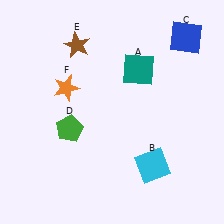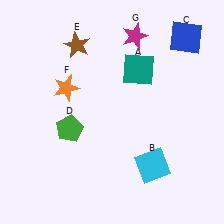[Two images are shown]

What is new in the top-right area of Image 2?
A magenta star (G) was added in the top-right area of Image 2.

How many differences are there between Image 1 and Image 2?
There is 1 difference between the two images.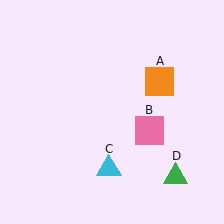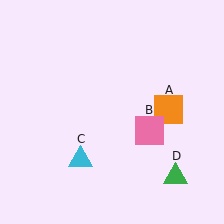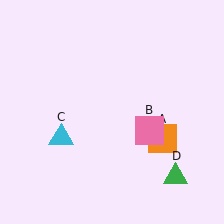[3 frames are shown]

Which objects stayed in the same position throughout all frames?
Pink square (object B) and green triangle (object D) remained stationary.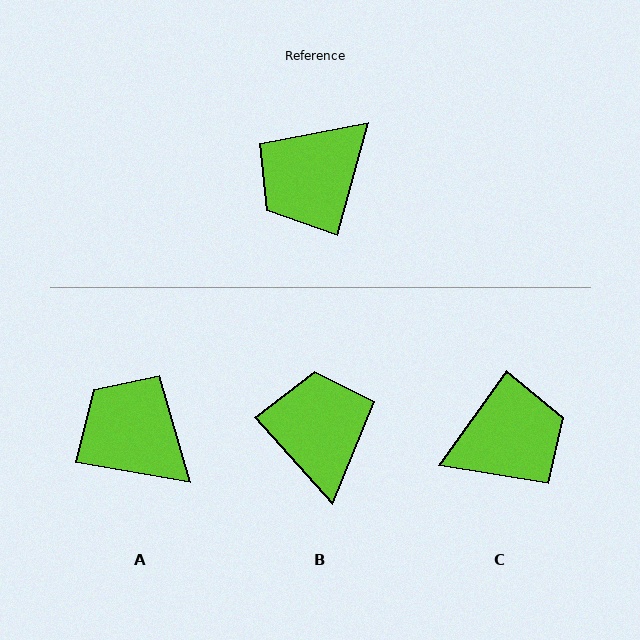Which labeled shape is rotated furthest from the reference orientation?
C, about 160 degrees away.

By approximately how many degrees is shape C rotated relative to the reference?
Approximately 160 degrees counter-clockwise.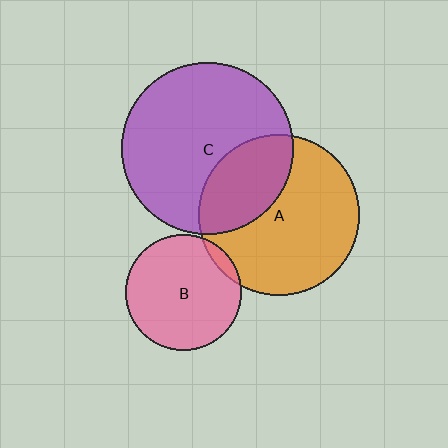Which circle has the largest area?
Circle C (purple).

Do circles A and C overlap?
Yes.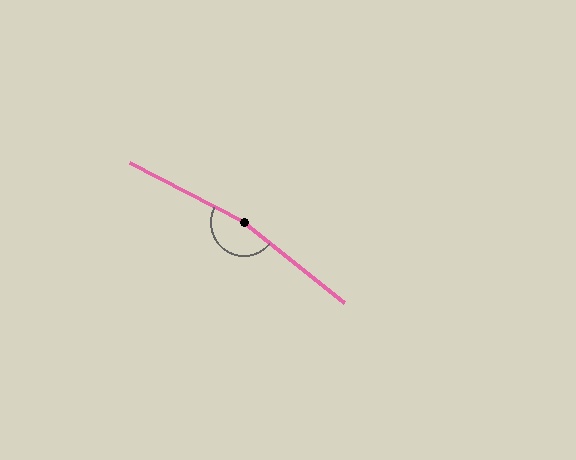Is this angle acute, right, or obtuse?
It is obtuse.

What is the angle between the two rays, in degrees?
Approximately 169 degrees.